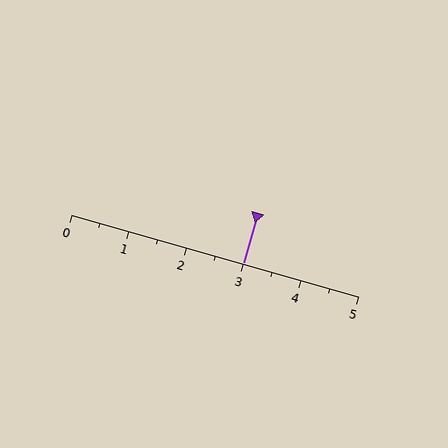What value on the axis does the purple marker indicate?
The marker indicates approximately 3.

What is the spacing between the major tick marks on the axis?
The major ticks are spaced 1 apart.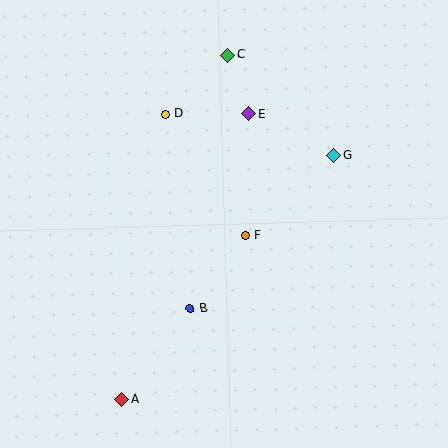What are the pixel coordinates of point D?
Point D is at (165, 114).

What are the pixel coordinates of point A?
Point A is at (122, 399).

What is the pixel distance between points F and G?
The distance between F and G is 119 pixels.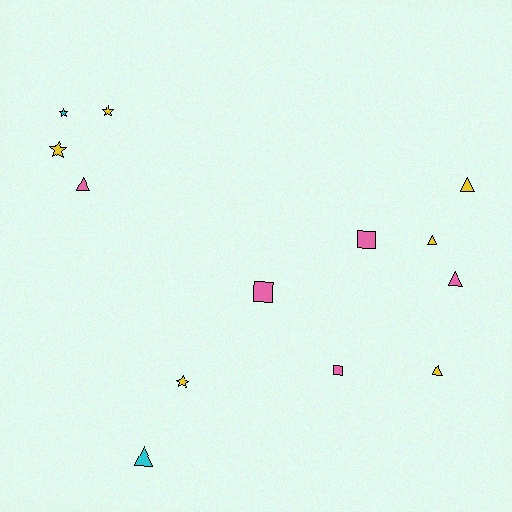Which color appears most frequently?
Yellow, with 6 objects.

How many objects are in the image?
There are 13 objects.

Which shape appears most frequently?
Triangle, with 6 objects.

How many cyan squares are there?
There are no cyan squares.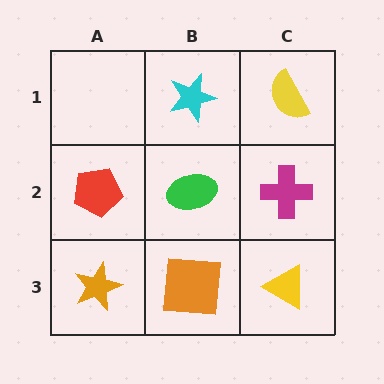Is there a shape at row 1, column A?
No, that cell is empty.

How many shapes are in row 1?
2 shapes.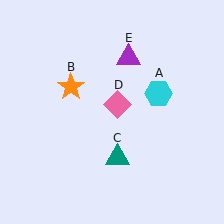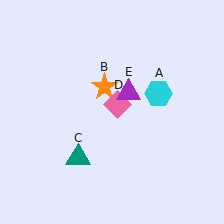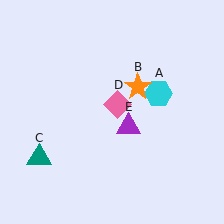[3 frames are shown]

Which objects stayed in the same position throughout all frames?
Cyan hexagon (object A) and pink diamond (object D) remained stationary.